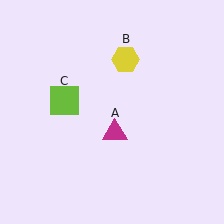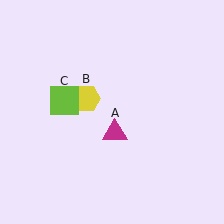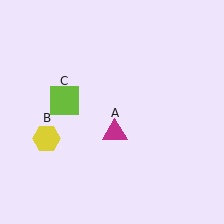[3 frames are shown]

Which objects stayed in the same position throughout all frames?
Magenta triangle (object A) and lime square (object C) remained stationary.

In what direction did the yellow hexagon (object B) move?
The yellow hexagon (object B) moved down and to the left.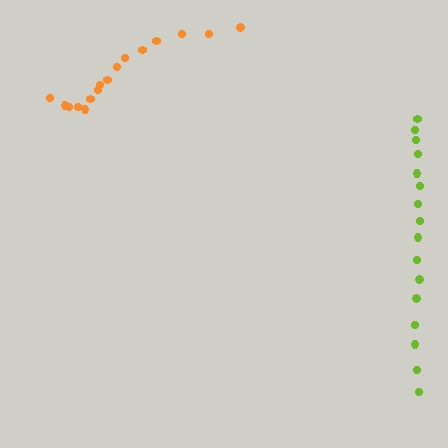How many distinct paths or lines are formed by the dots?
There are 2 distinct paths.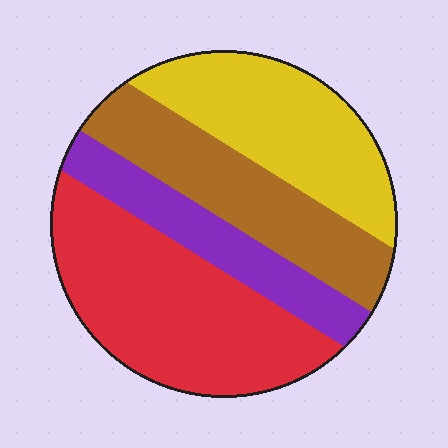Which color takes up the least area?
Purple, at roughly 15%.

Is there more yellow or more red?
Red.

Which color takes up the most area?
Red, at roughly 35%.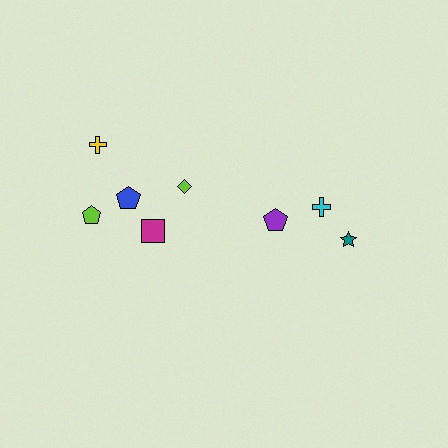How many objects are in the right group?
There are 3 objects.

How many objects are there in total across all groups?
There are 8 objects.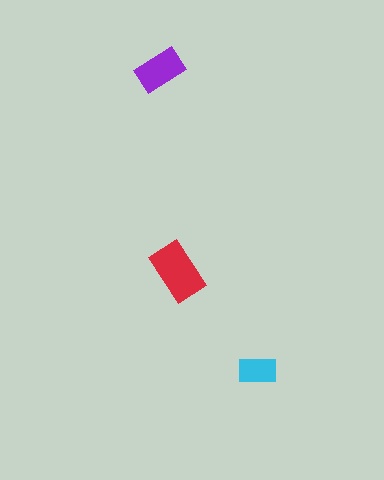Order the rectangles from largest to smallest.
the red one, the purple one, the cyan one.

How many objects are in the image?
There are 3 objects in the image.